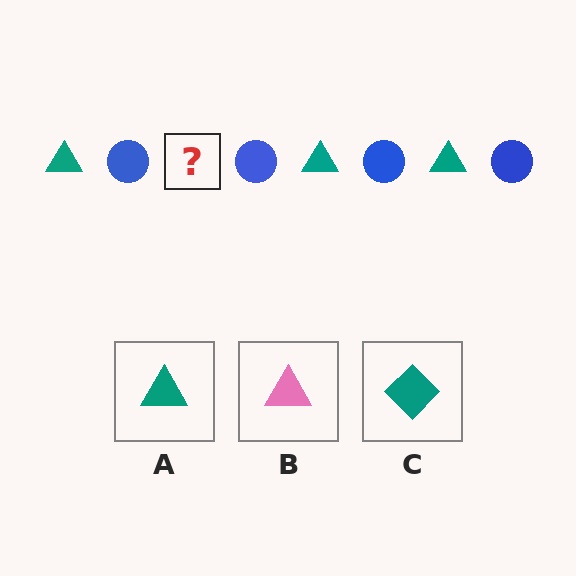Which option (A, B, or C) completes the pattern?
A.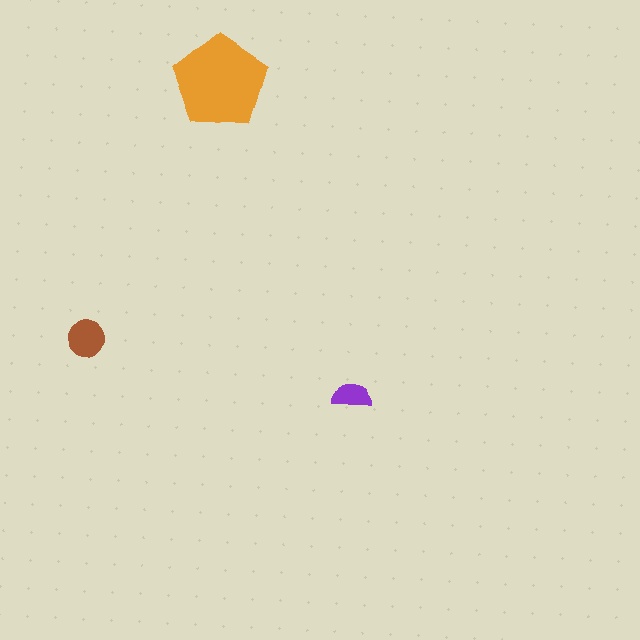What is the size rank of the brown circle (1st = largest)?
2nd.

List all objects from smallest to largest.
The purple semicircle, the brown circle, the orange pentagon.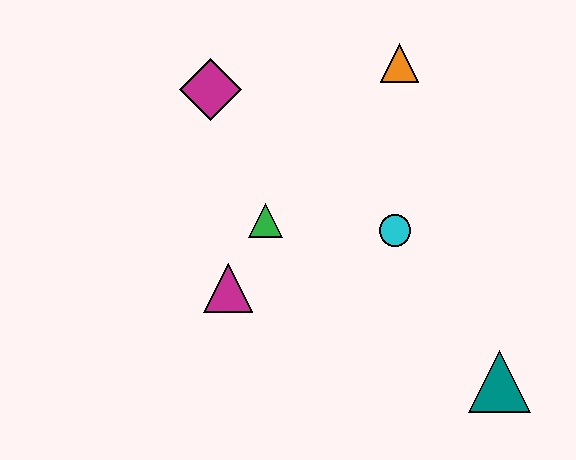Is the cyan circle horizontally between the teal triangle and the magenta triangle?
Yes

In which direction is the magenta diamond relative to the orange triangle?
The magenta diamond is to the left of the orange triangle.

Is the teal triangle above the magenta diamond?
No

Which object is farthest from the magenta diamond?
The teal triangle is farthest from the magenta diamond.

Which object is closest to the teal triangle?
The cyan circle is closest to the teal triangle.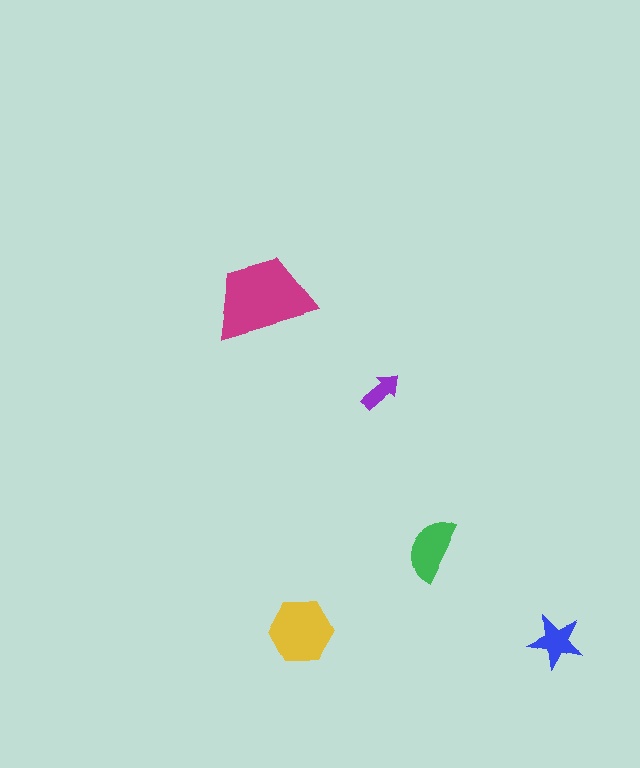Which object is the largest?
The magenta trapezoid.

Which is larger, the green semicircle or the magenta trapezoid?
The magenta trapezoid.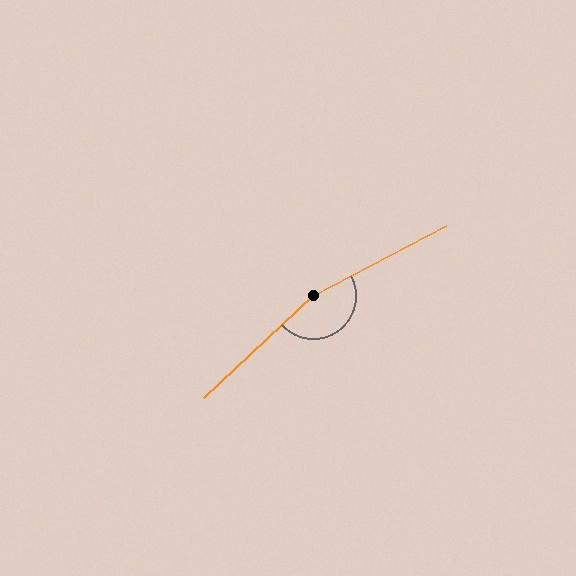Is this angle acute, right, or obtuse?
It is obtuse.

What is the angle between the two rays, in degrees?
Approximately 165 degrees.